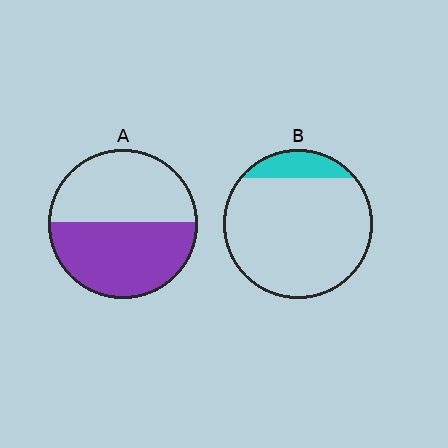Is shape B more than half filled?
No.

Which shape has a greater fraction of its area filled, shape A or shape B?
Shape A.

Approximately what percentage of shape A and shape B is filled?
A is approximately 50% and B is approximately 15%.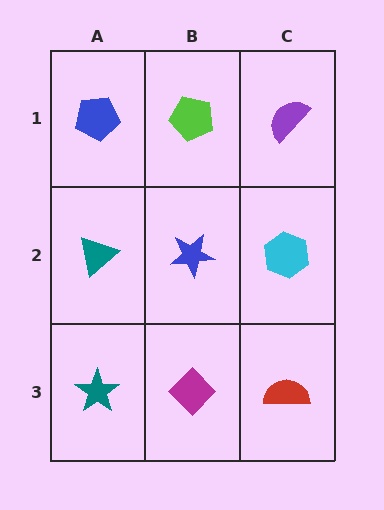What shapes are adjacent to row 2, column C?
A purple semicircle (row 1, column C), a red semicircle (row 3, column C), a blue star (row 2, column B).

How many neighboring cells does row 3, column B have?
3.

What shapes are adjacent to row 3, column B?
A blue star (row 2, column B), a teal star (row 3, column A), a red semicircle (row 3, column C).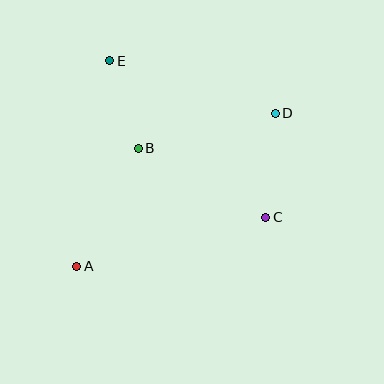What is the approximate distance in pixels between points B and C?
The distance between B and C is approximately 145 pixels.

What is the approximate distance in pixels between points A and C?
The distance between A and C is approximately 195 pixels.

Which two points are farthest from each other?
Points A and D are farthest from each other.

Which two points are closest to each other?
Points B and E are closest to each other.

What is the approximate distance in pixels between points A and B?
The distance between A and B is approximately 133 pixels.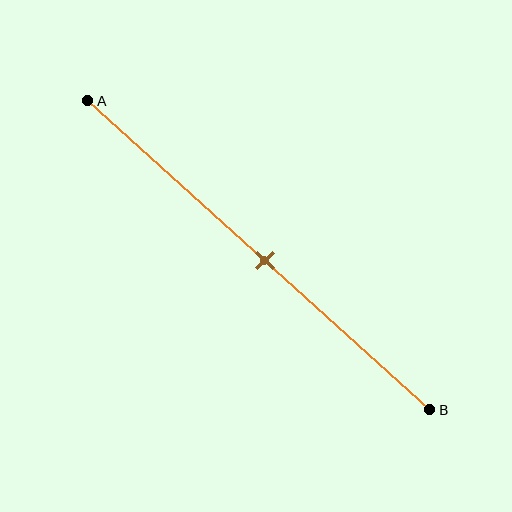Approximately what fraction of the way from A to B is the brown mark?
The brown mark is approximately 50% of the way from A to B.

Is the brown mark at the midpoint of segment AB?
Yes, the mark is approximately at the midpoint.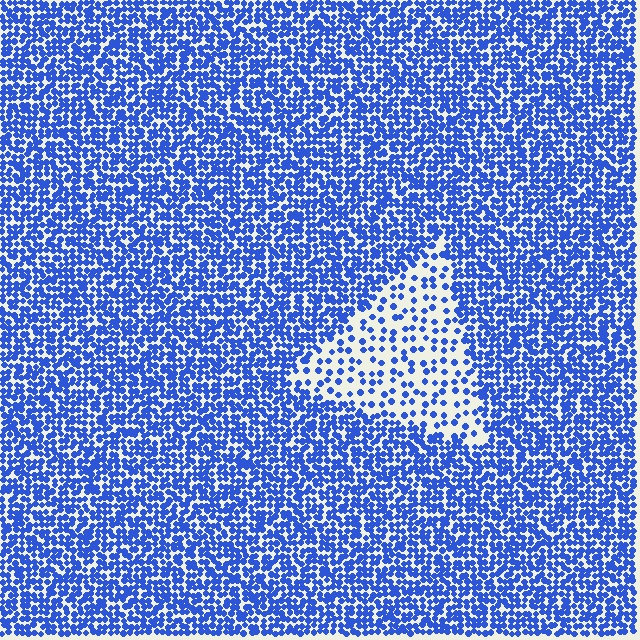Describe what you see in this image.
The image contains small blue elements arranged at two different densities. A triangle-shaped region is visible where the elements are less densely packed than the surrounding area.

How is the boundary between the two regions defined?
The boundary is defined by a change in element density (approximately 2.7x ratio). All elements are the same color, size, and shape.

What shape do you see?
I see a triangle.